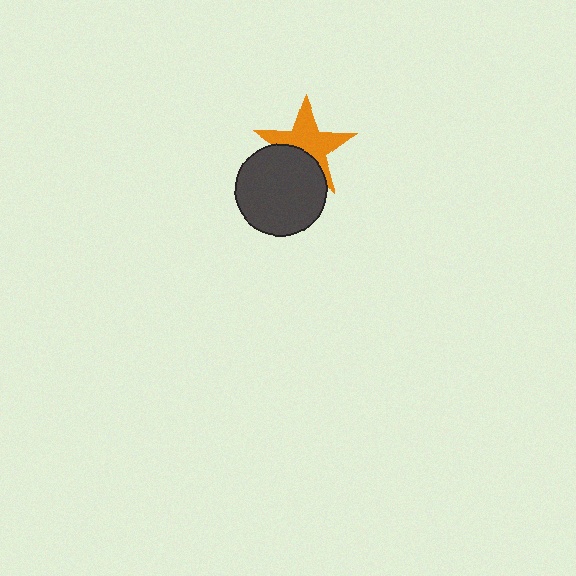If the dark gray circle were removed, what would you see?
You would see the complete orange star.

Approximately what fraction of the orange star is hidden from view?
Roughly 37% of the orange star is hidden behind the dark gray circle.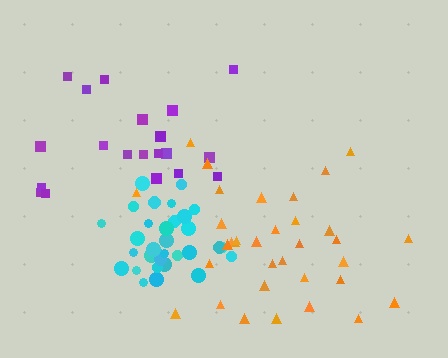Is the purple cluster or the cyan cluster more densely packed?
Cyan.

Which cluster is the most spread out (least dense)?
Purple.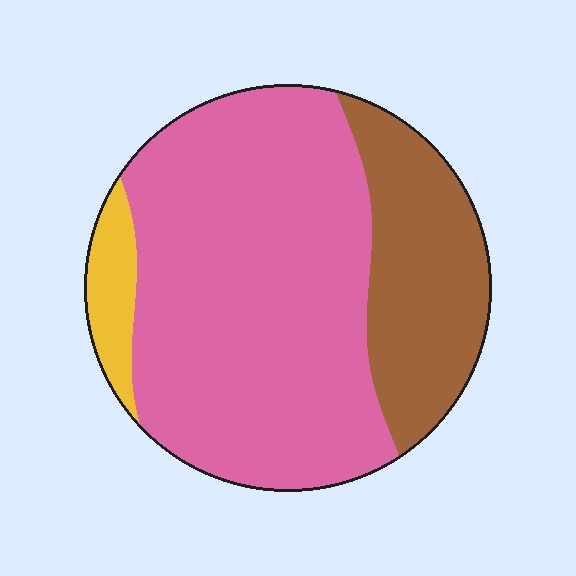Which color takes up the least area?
Yellow, at roughly 5%.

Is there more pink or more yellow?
Pink.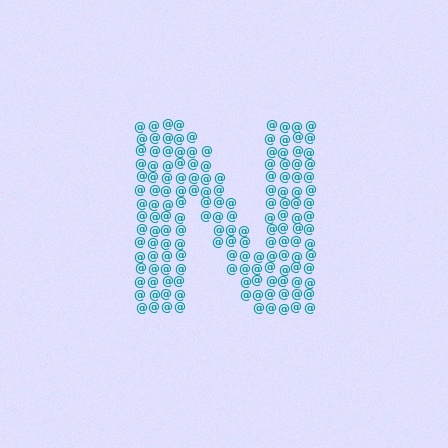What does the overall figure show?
The overall figure shows the letter N.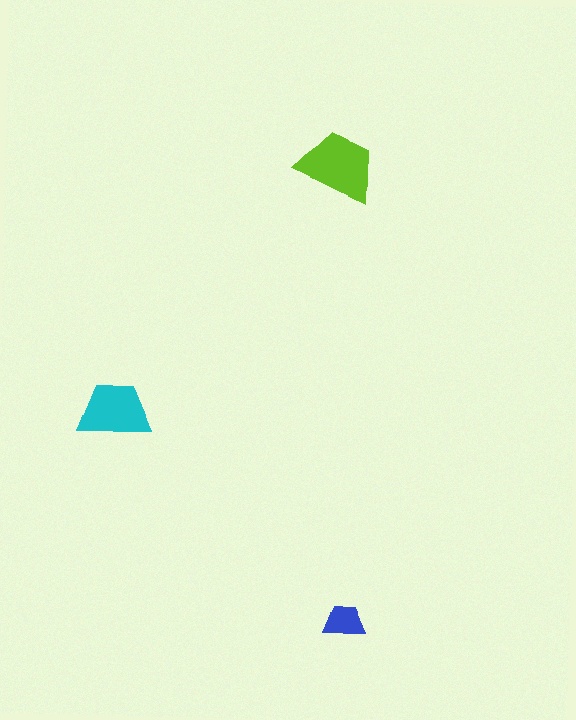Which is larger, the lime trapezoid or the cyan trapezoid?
The lime one.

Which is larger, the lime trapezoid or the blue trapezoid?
The lime one.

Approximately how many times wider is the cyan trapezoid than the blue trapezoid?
About 2 times wider.